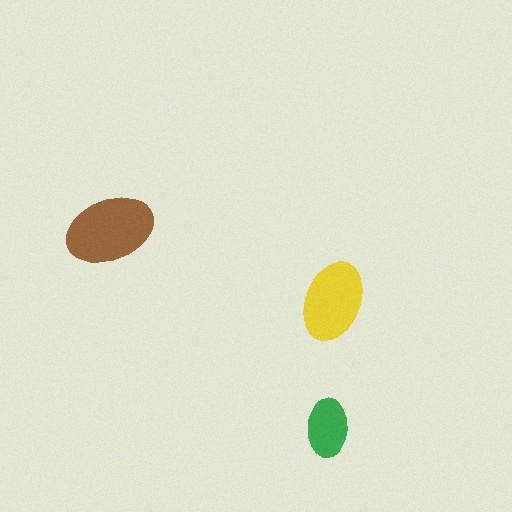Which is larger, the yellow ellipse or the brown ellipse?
The brown one.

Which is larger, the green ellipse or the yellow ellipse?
The yellow one.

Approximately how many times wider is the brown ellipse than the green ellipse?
About 1.5 times wider.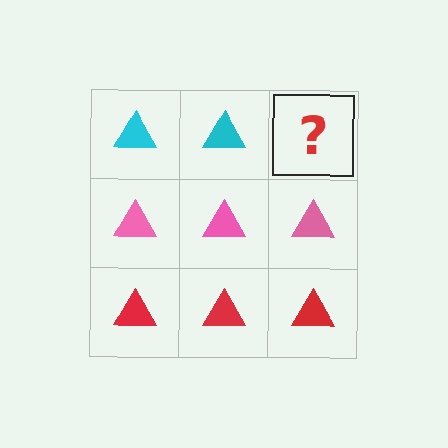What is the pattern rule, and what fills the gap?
The rule is that each row has a consistent color. The gap should be filled with a cyan triangle.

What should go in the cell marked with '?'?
The missing cell should contain a cyan triangle.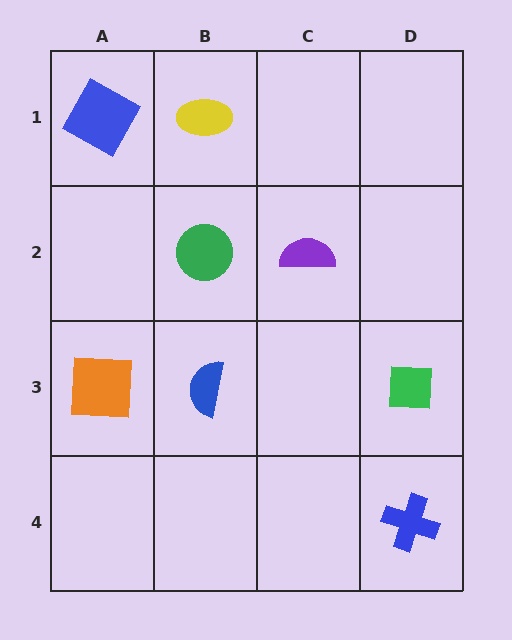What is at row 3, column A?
An orange square.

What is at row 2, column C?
A purple semicircle.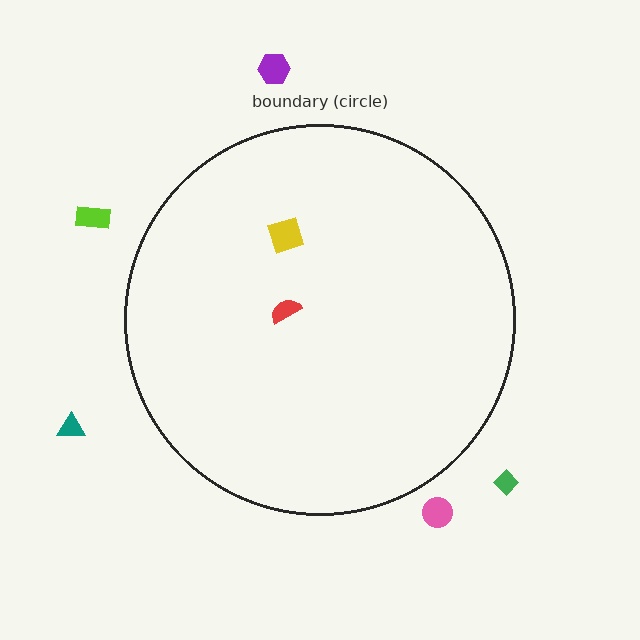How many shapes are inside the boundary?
2 inside, 5 outside.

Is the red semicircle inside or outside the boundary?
Inside.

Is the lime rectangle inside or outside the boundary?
Outside.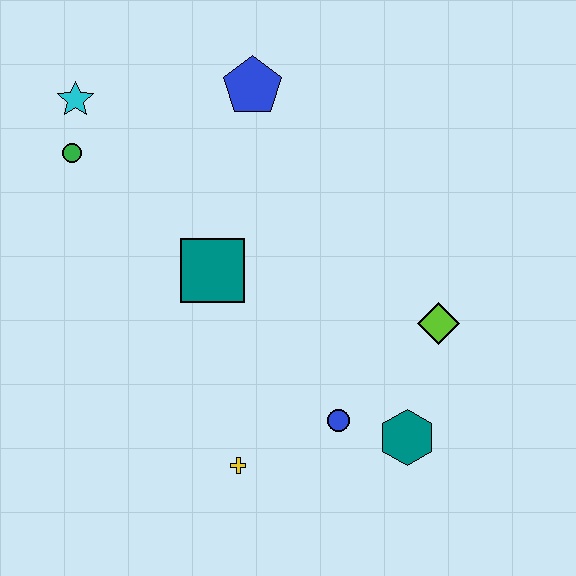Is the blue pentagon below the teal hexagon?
No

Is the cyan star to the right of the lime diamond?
No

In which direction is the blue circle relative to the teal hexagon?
The blue circle is to the left of the teal hexagon.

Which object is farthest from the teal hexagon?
The cyan star is farthest from the teal hexagon.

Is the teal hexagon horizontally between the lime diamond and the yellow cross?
Yes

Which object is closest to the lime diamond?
The teal hexagon is closest to the lime diamond.